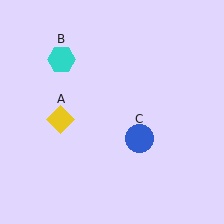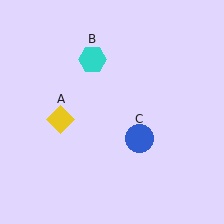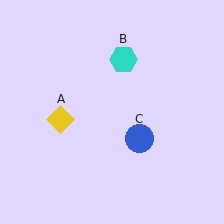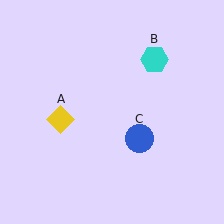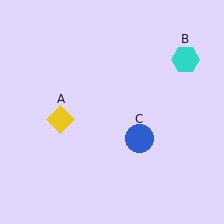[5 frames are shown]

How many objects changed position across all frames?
1 object changed position: cyan hexagon (object B).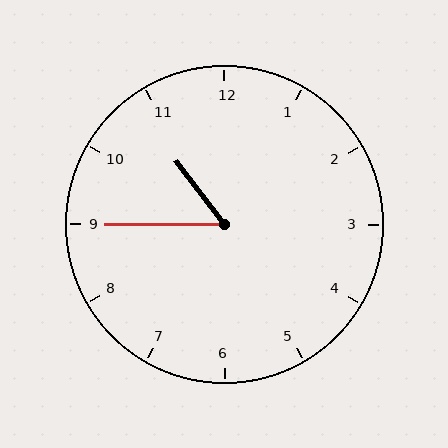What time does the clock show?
10:45.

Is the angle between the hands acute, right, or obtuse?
It is acute.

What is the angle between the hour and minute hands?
Approximately 52 degrees.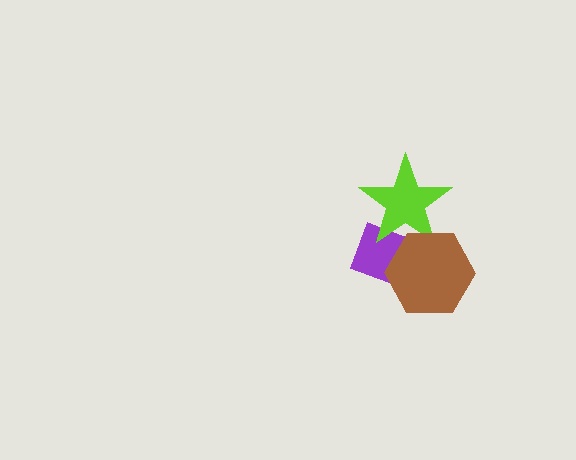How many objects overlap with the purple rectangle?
2 objects overlap with the purple rectangle.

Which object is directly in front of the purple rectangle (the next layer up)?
The lime star is directly in front of the purple rectangle.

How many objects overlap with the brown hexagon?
2 objects overlap with the brown hexagon.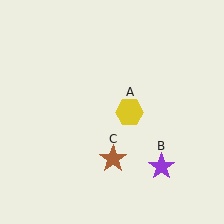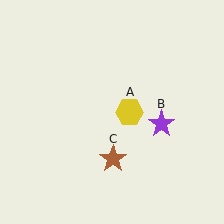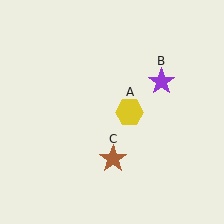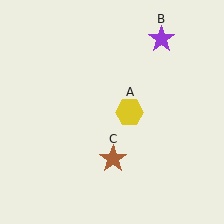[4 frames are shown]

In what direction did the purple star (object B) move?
The purple star (object B) moved up.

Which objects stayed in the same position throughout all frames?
Yellow hexagon (object A) and brown star (object C) remained stationary.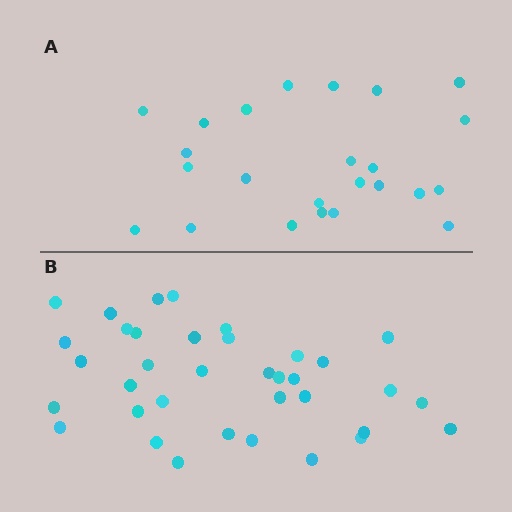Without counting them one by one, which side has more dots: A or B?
Region B (the bottom region) has more dots.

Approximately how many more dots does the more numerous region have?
Region B has roughly 12 or so more dots than region A.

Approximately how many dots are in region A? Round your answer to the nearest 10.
About 20 dots. (The exact count is 24, which rounds to 20.)